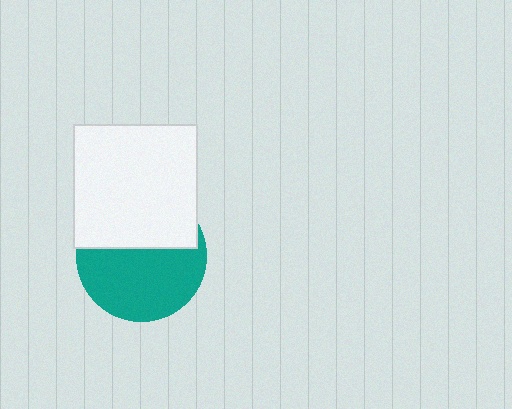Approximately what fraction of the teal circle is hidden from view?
Roughly 43% of the teal circle is hidden behind the white square.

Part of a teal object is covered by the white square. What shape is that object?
It is a circle.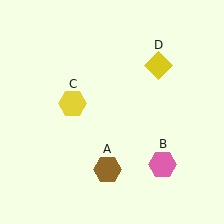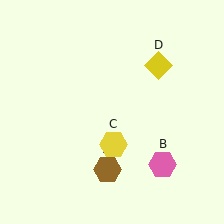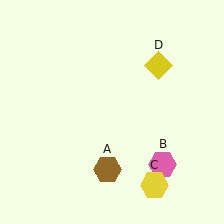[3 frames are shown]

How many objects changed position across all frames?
1 object changed position: yellow hexagon (object C).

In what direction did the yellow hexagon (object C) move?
The yellow hexagon (object C) moved down and to the right.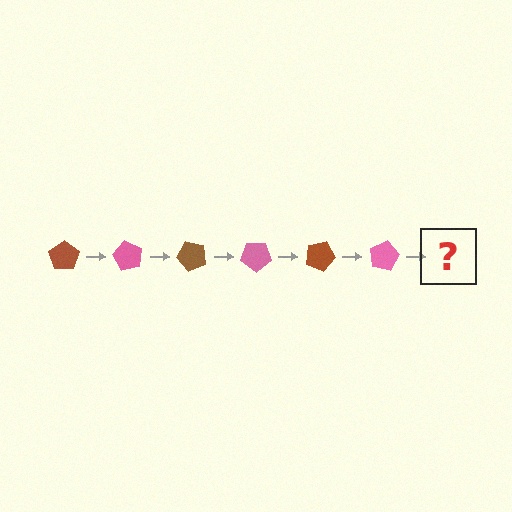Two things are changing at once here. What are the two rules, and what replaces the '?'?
The two rules are that it rotates 60 degrees each step and the color cycles through brown and pink. The '?' should be a brown pentagon, rotated 360 degrees from the start.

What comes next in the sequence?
The next element should be a brown pentagon, rotated 360 degrees from the start.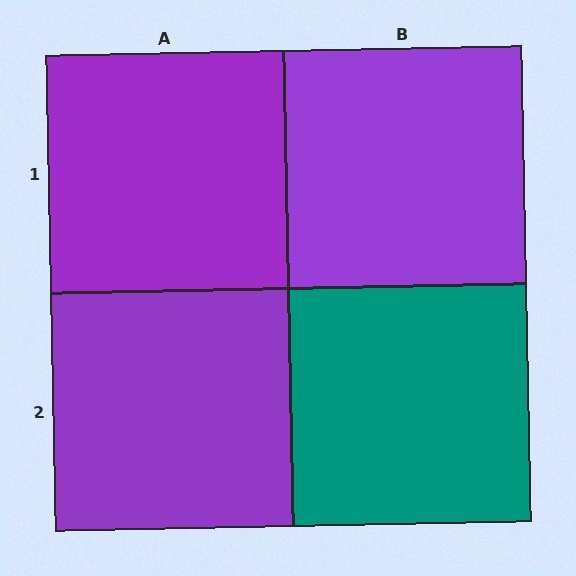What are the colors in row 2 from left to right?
Purple, teal.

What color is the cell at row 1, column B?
Purple.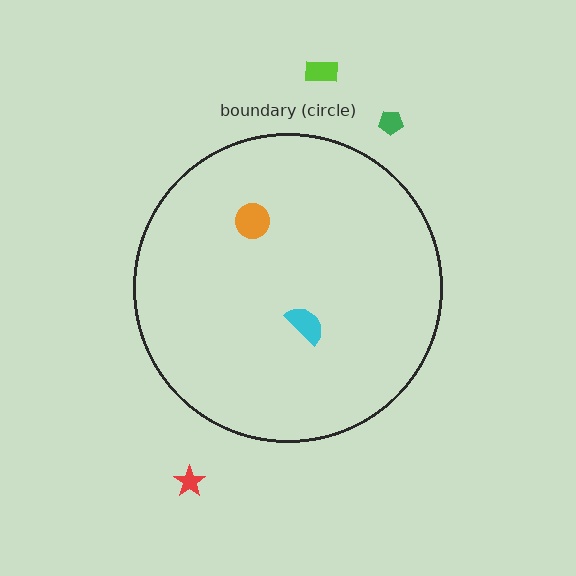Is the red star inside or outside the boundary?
Outside.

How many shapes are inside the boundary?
2 inside, 3 outside.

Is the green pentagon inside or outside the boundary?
Outside.